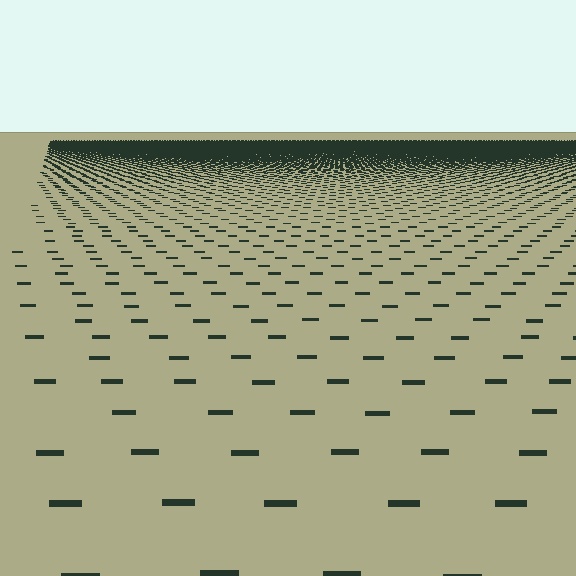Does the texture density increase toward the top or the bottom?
Density increases toward the top.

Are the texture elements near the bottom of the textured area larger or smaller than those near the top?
Larger. Near the bottom, elements are closer to the viewer and appear at a bigger on-screen size.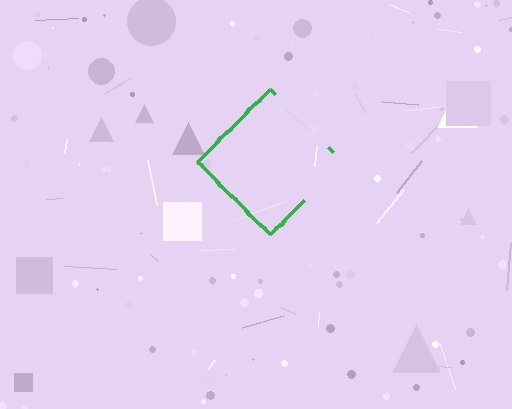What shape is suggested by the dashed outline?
The dashed outline suggests a diamond.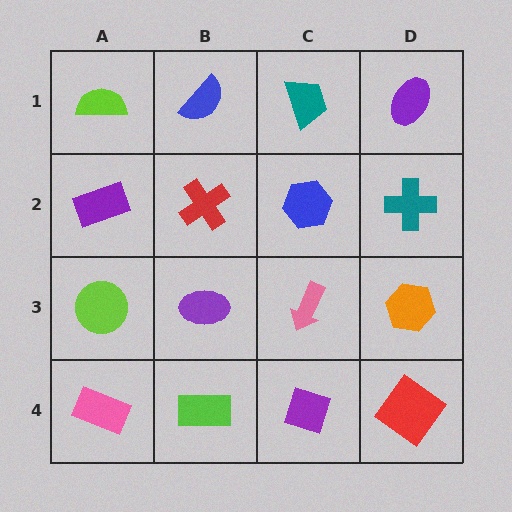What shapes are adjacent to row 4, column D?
An orange hexagon (row 3, column D), a purple diamond (row 4, column C).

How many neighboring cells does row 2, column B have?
4.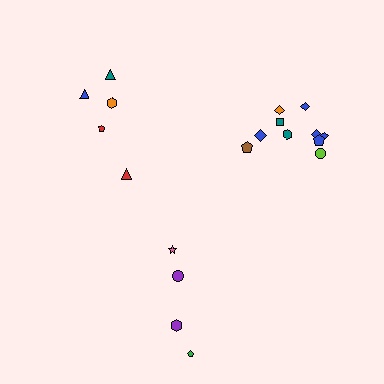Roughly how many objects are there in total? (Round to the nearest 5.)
Roughly 20 objects in total.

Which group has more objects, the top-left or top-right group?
The top-right group.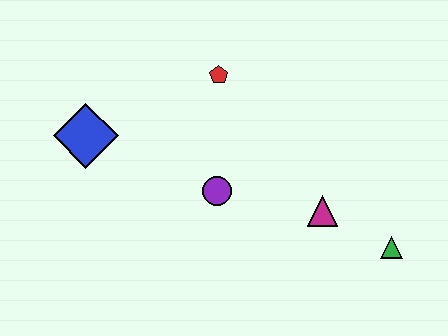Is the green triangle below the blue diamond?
Yes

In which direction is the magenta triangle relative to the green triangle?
The magenta triangle is to the left of the green triangle.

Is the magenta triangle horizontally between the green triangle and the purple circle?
Yes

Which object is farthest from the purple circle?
The green triangle is farthest from the purple circle.